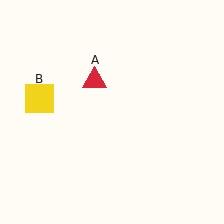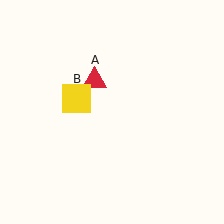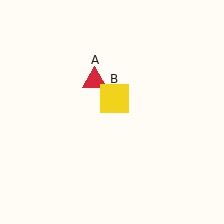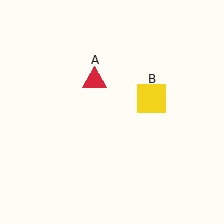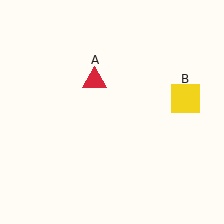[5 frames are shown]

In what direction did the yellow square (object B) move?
The yellow square (object B) moved right.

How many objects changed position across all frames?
1 object changed position: yellow square (object B).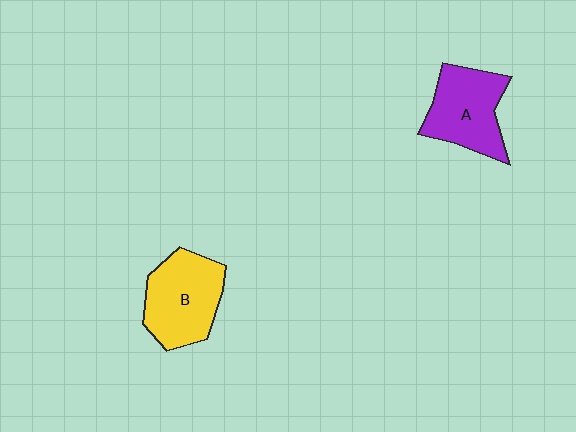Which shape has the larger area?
Shape B (yellow).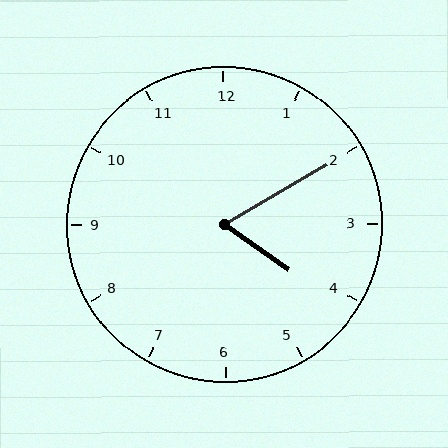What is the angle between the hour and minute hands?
Approximately 65 degrees.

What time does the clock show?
4:10.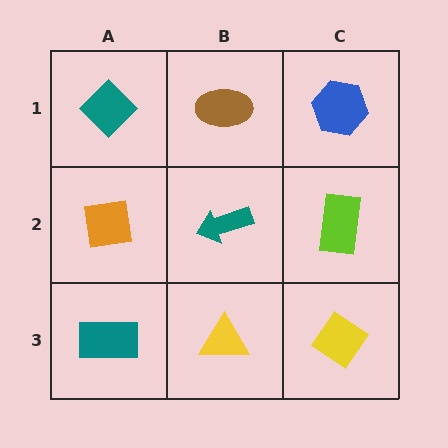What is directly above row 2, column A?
A teal diamond.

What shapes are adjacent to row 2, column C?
A blue hexagon (row 1, column C), a yellow diamond (row 3, column C), a teal arrow (row 2, column B).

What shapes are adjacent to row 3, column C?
A lime rectangle (row 2, column C), a yellow triangle (row 3, column B).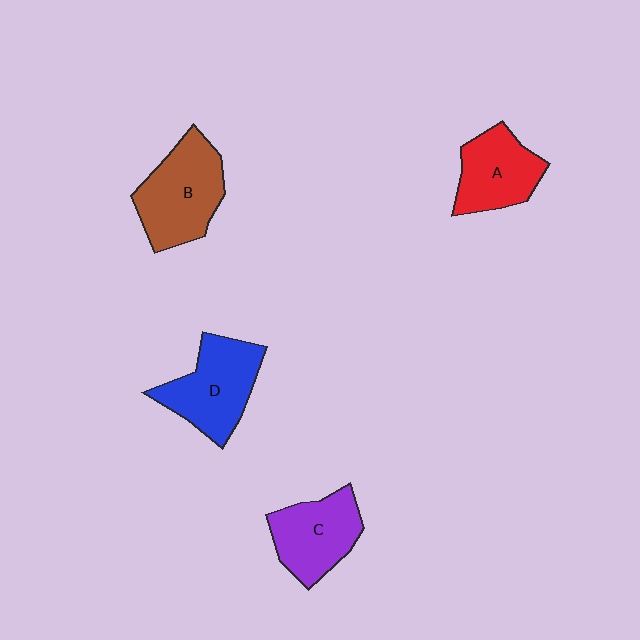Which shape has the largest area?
Shape B (brown).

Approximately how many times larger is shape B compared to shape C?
Approximately 1.2 times.